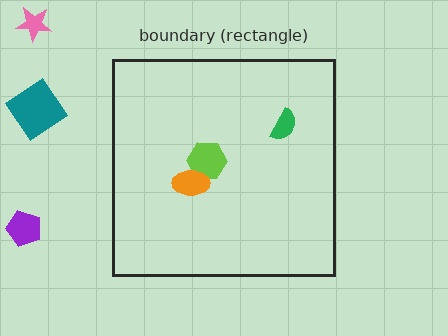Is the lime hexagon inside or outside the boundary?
Inside.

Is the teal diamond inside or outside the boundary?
Outside.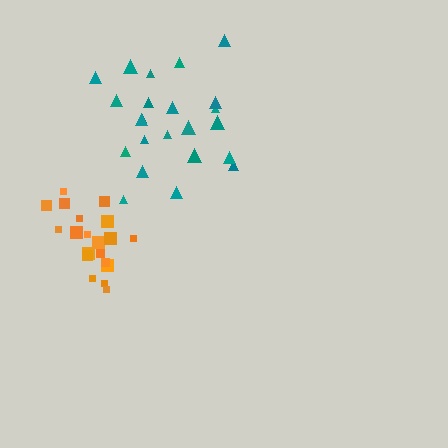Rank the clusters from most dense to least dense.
orange, teal.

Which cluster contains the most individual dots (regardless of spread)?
Teal (23).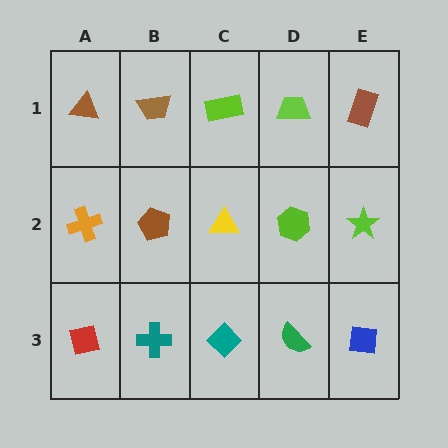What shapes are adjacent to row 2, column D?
A lime trapezoid (row 1, column D), a green semicircle (row 3, column D), a yellow triangle (row 2, column C), a lime star (row 2, column E).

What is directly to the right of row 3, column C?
A green semicircle.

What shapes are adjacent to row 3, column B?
A brown pentagon (row 2, column B), a red square (row 3, column A), a teal diamond (row 3, column C).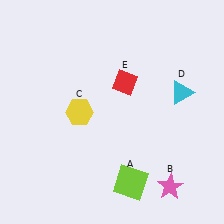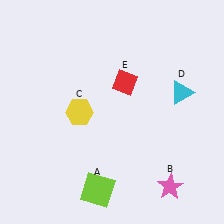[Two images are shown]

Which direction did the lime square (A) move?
The lime square (A) moved left.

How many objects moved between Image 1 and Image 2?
1 object moved between the two images.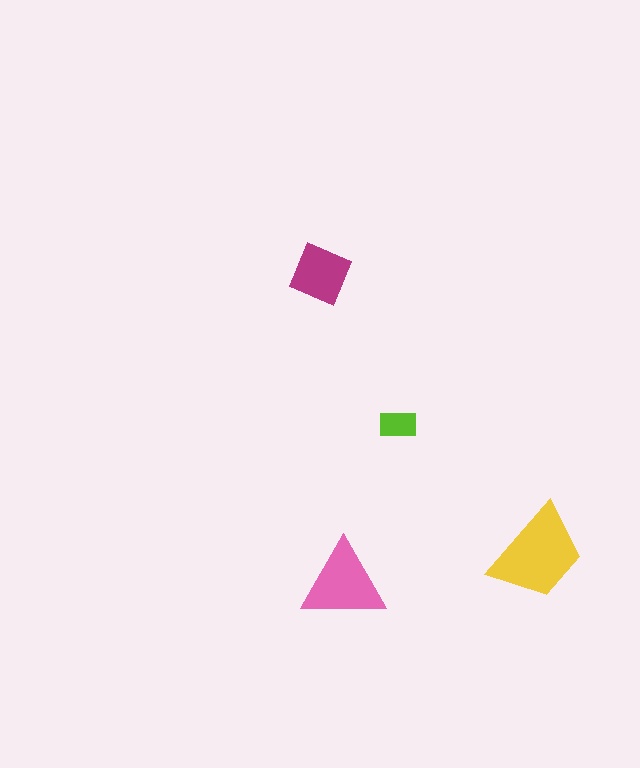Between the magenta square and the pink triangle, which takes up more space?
The pink triangle.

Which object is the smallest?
The lime rectangle.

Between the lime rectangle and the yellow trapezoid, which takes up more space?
The yellow trapezoid.